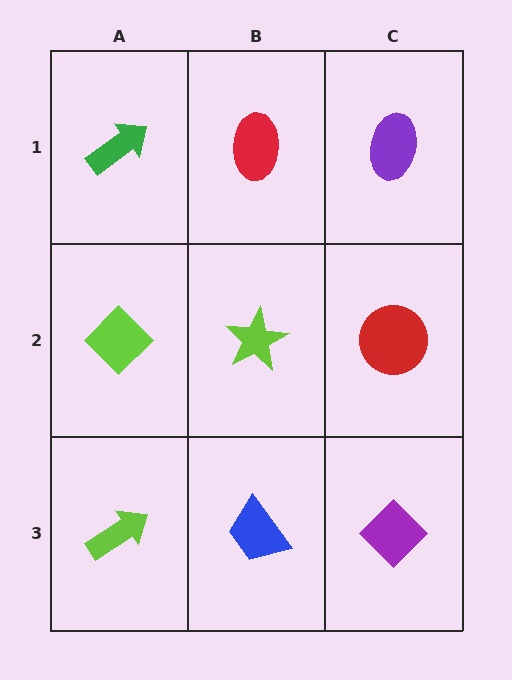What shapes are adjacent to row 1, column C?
A red circle (row 2, column C), a red ellipse (row 1, column B).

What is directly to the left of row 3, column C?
A blue trapezoid.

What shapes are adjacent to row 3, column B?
A lime star (row 2, column B), a lime arrow (row 3, column A), a purple diamond (row 3, column C).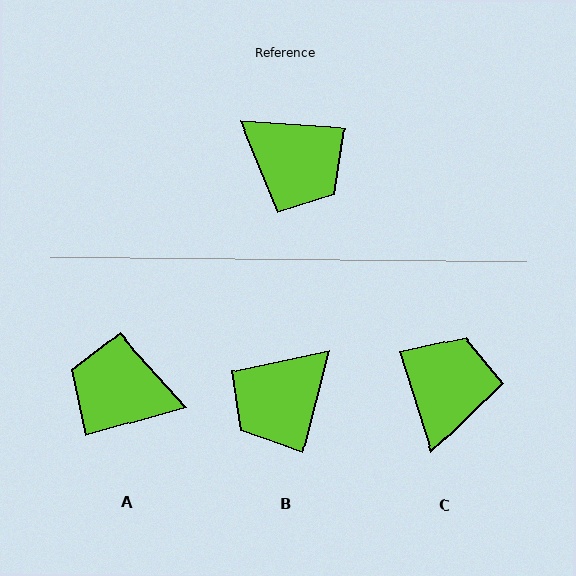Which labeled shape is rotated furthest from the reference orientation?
A, about 160 degrees away.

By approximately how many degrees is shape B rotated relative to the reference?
Approximately 100 degrees clockwise.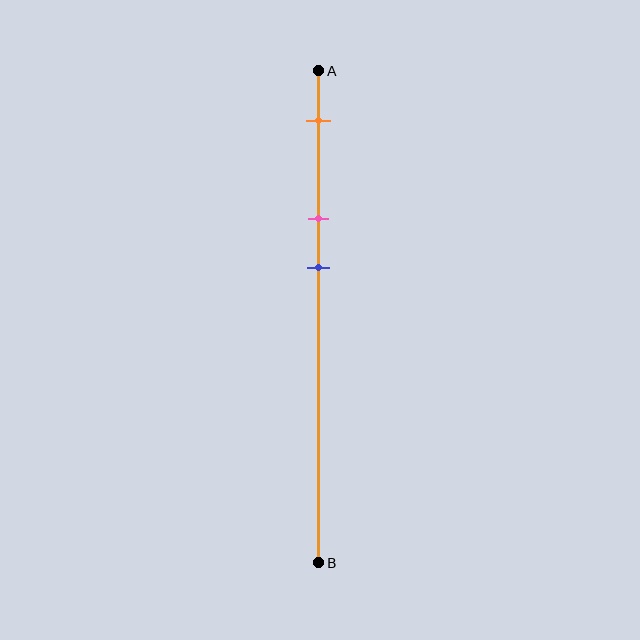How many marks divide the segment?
There are 3 marks dividing the segment.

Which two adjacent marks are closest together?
The pink and blue marks are the closest adjacent pair.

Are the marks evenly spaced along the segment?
Yes, the marks are approximately evenly spaced.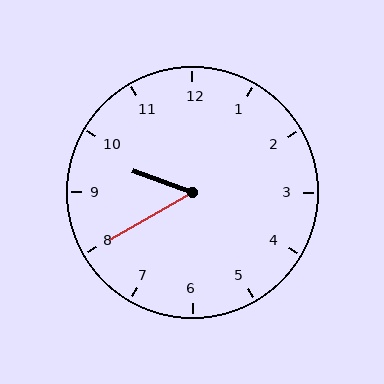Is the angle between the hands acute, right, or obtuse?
It is acute.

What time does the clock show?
9:40.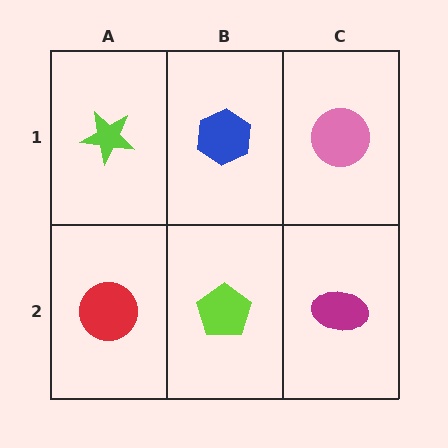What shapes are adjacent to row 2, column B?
A blue hexagon (row 1, column B), a red circle (row 2, column A), a magenta ellipse (row 2, column C).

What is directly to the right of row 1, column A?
A blue hexagon.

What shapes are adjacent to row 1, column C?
A magenta ellipse (row 2, column C), a blue hexagon (row 1, column B).